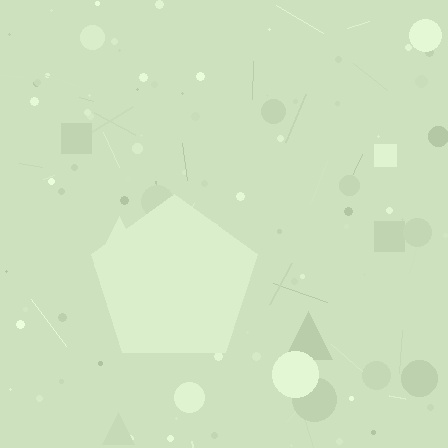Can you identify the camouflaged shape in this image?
The camouflaged shape is a pentagon.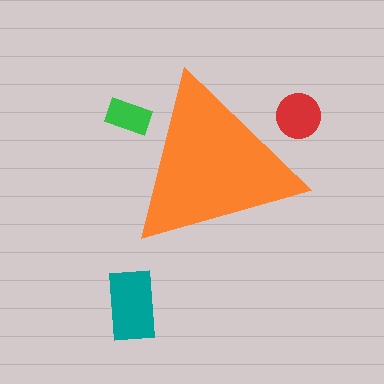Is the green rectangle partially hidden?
Yes, the green rectangle is partially hidden behind the orange triangle.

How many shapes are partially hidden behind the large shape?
2 shapes are partially hidden.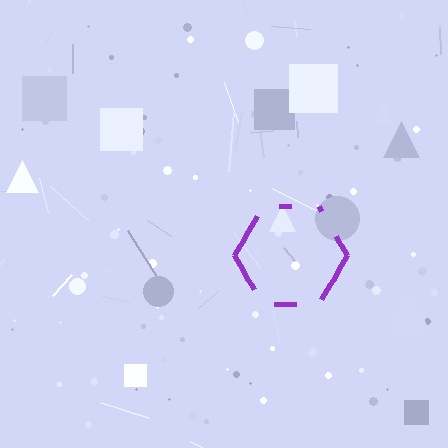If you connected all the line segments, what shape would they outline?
They would outline a hexagon.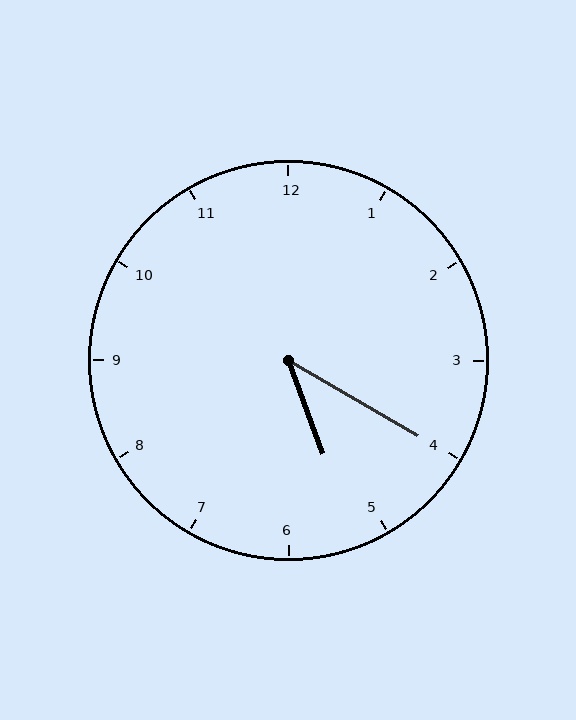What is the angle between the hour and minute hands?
Approximately 40 degrees.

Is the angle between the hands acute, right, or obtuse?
It is acute.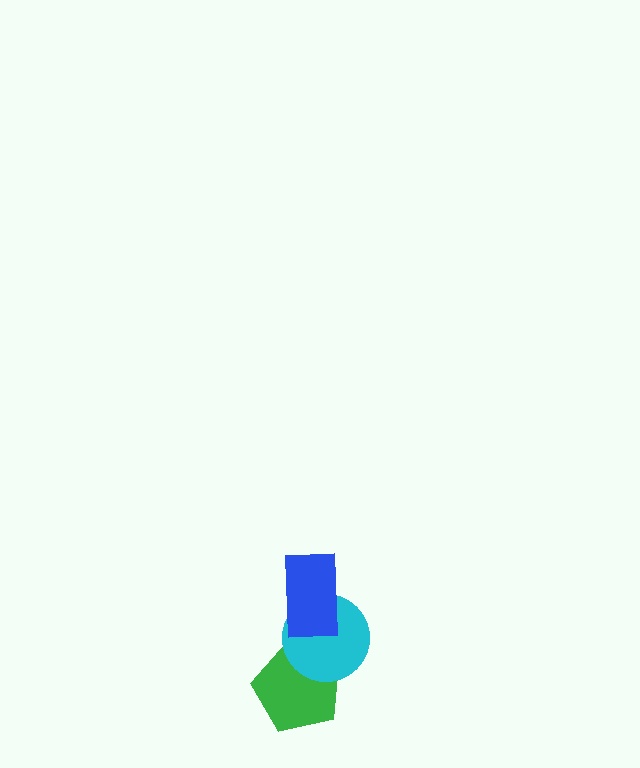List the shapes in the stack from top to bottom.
From top to bottom: the blue rectangle, the cyan circle, the green pentagon.